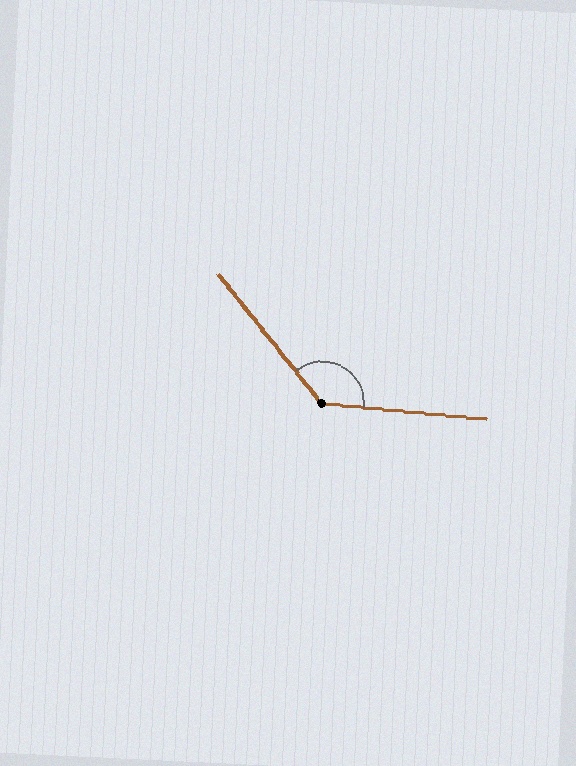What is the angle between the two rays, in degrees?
Approximately 134 degrees.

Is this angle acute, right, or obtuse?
It is obtuse.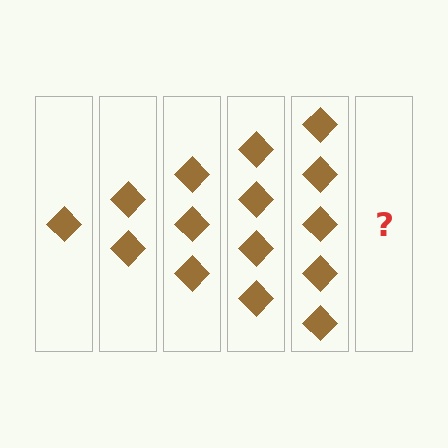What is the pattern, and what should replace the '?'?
The pattern is that each step adds one more diamond. The '?' should be 6 diamonds.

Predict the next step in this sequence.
The next step is 6 diamonds.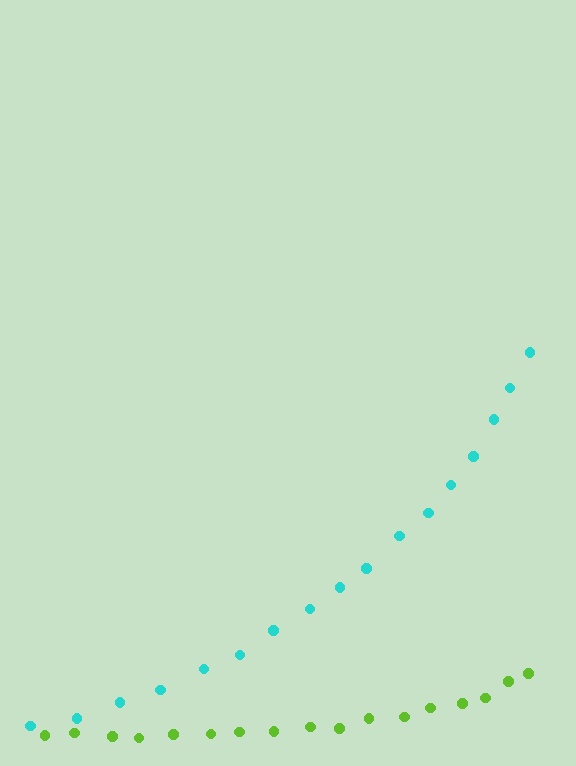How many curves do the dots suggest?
There are 2 distinct paths.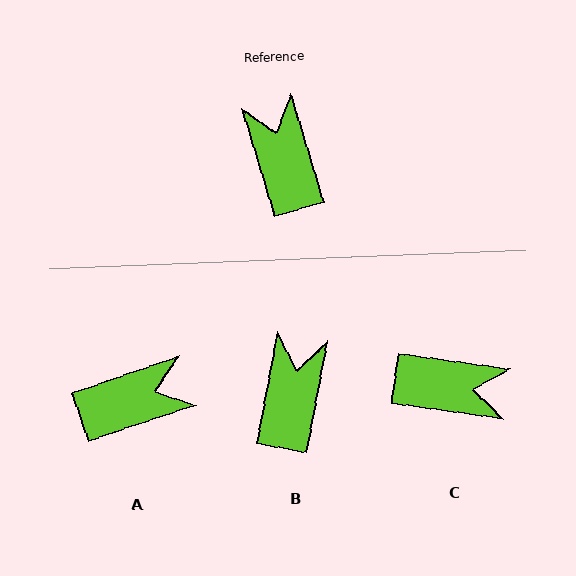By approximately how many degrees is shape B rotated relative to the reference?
Approximately 28 degrees clockwise.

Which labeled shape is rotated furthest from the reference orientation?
C, about 115 degrees away.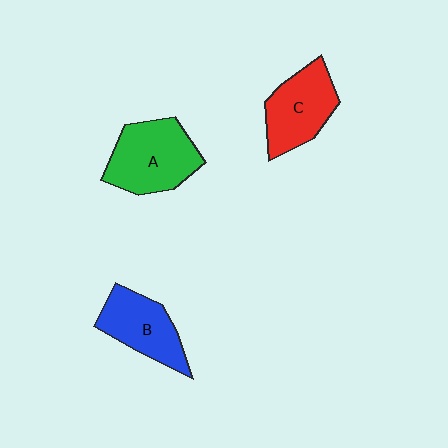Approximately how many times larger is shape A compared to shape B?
Approximately 1.2 times.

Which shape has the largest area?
Shape A (green).